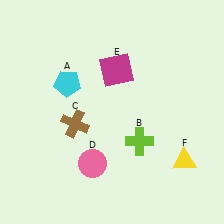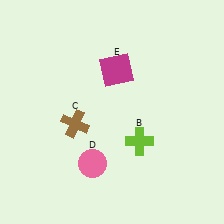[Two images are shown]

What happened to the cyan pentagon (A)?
The cyan pentagon (A) was removed in Image 2. It was in the top-left area of Image 1.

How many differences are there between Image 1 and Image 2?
There are 2 differences between the two images.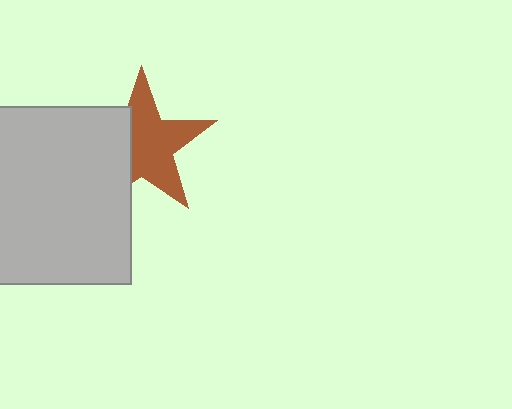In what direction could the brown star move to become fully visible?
The brown star could move right. That would shift it out from behind the light gray square entirely.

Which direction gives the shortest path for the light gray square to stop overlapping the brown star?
Moving left gives the shortest separation.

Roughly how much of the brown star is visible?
About half of it is visible (roughly 64%).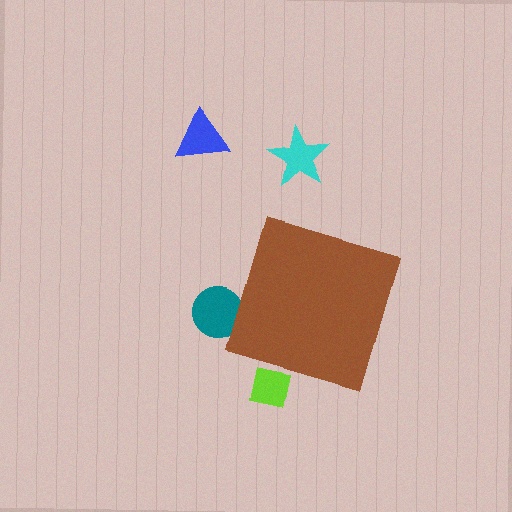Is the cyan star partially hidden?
No, the cyan star is fully visible.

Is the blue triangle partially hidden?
No, the blue triangle is fully visible.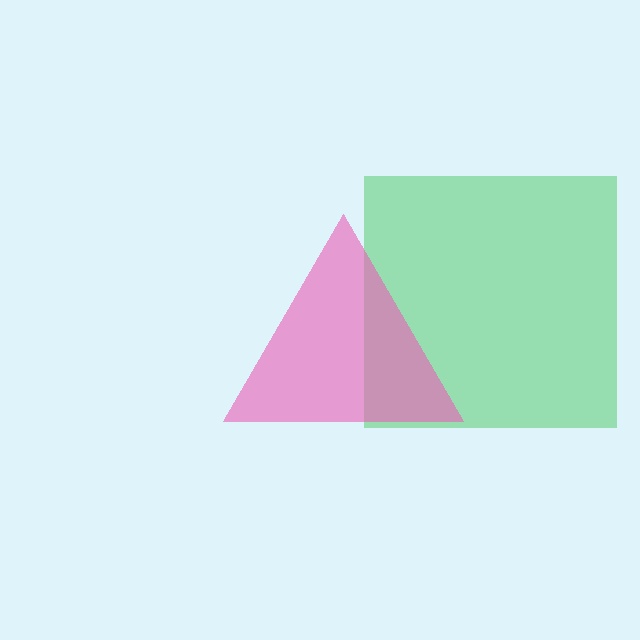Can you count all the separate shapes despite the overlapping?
Yes, there are 2 separate shapes.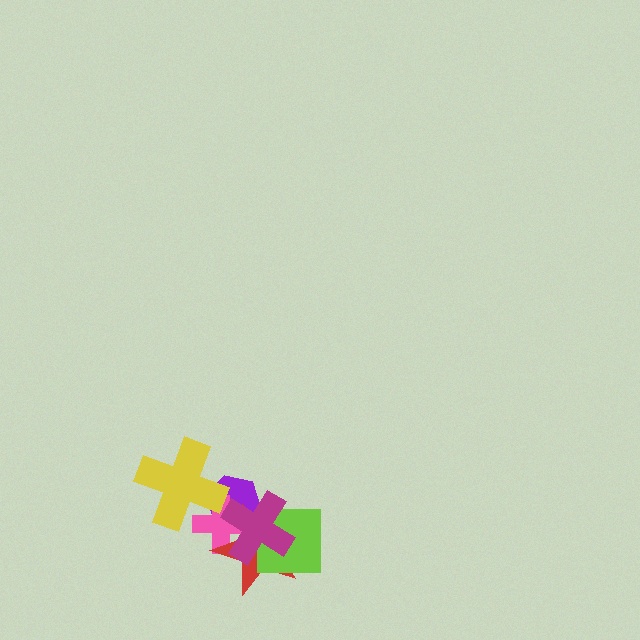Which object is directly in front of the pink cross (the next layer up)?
The red star is directly in front of the pink cross.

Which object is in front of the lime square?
The magenta cross is in front of the lime square.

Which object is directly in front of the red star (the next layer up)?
The lime square is directly in front of the red star.